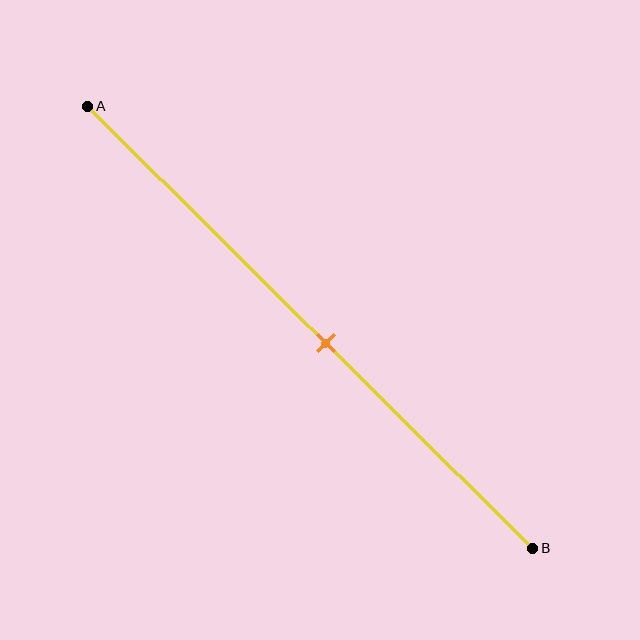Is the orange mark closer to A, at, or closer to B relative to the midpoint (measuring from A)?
The orange mark is closer to point B than the midpoint of segment AB.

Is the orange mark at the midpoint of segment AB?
No, the mark is at about 55% from A, not at the 50% midpoint.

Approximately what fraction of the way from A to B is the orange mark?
The orange mark is approximately 55% of the way from A to B.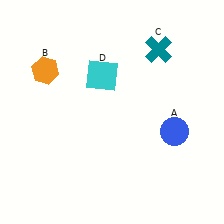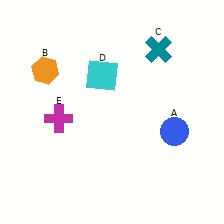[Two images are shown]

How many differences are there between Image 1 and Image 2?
There is 1 difference between the two images.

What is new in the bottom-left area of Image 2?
A magenta cross (E) was added in the bottom-left area of Image 2.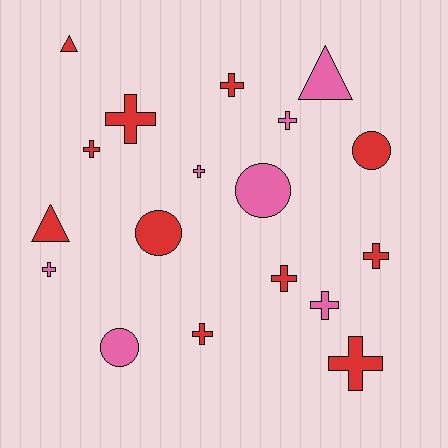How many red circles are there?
There are 2 red circles.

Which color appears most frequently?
Red, with 11 objects.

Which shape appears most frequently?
Cross, with 11 objects.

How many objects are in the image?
There are 18 objects.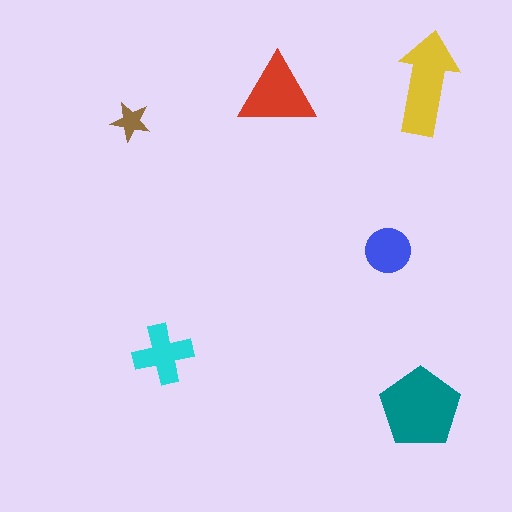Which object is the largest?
The teal pentagon.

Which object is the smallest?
The brown star.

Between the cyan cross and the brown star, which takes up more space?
The cyan cross.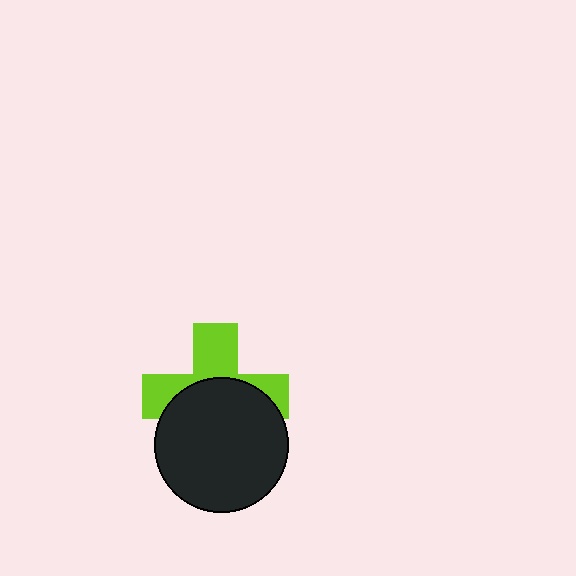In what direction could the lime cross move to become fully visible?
The lime cross could move up. That would shift it out from behind the black circle entirely.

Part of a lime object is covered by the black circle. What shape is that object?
It is a cross.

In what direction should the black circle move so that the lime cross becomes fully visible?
The black circle should move down. That is the shortest direction to clear the overlap and leave the lime cross fully visible.